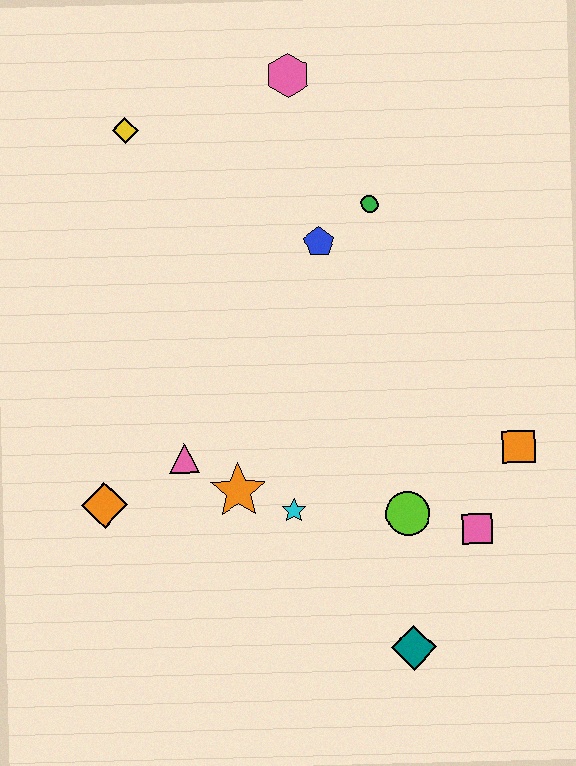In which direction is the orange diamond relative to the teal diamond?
The orange diamond is to the left of the teal diamond.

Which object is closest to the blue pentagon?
The green circle is closest to the blue pentagon.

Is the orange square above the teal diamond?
Yes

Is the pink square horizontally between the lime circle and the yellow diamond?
No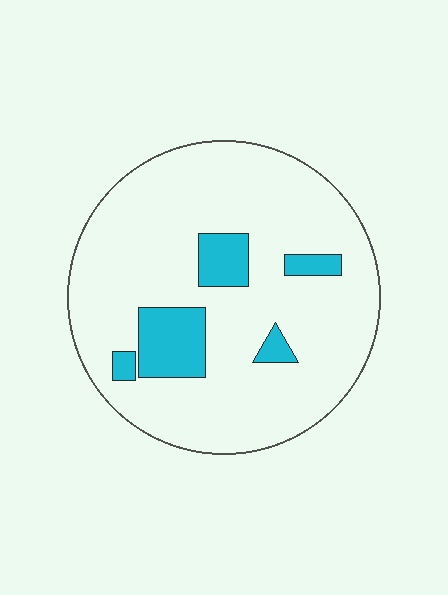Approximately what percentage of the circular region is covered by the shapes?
Approximately 15%.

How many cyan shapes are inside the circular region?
5.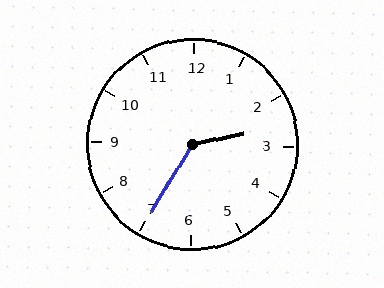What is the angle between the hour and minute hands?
Approximately 132 degrees.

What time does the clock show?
2:35.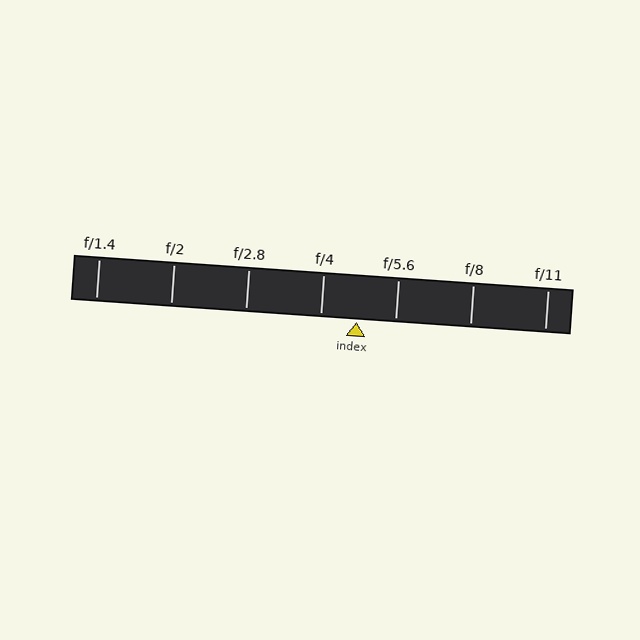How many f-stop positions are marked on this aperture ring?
There are 7 f-stop positions marked.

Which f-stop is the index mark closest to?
The index mark is closest to f/4.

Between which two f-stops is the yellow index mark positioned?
The index mark is between f/4 and f/5.6.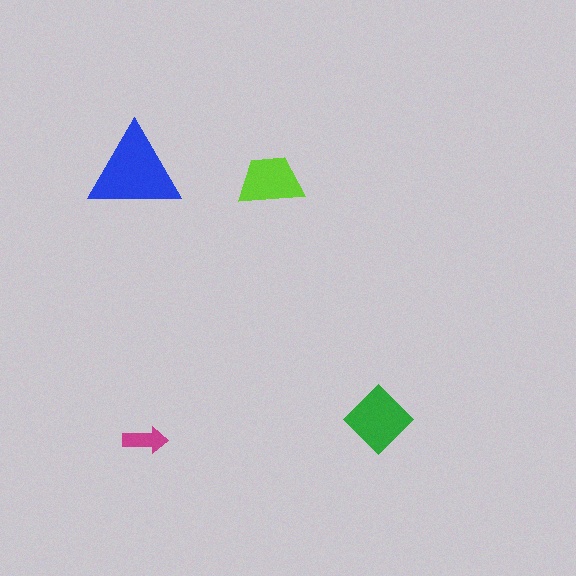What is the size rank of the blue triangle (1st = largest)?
1st.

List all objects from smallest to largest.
The magenta arrow, the lime trapezoid, the green diamond, the blue triangle.